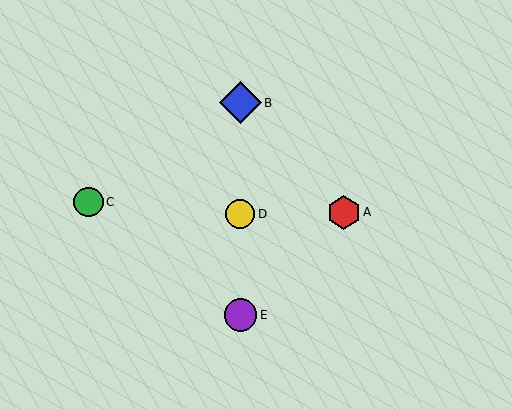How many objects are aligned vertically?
3 objects (B, D, E) are aligned vertically.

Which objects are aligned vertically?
Objects B, D, E are aligned vertically.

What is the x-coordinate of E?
Object E is at x≈240.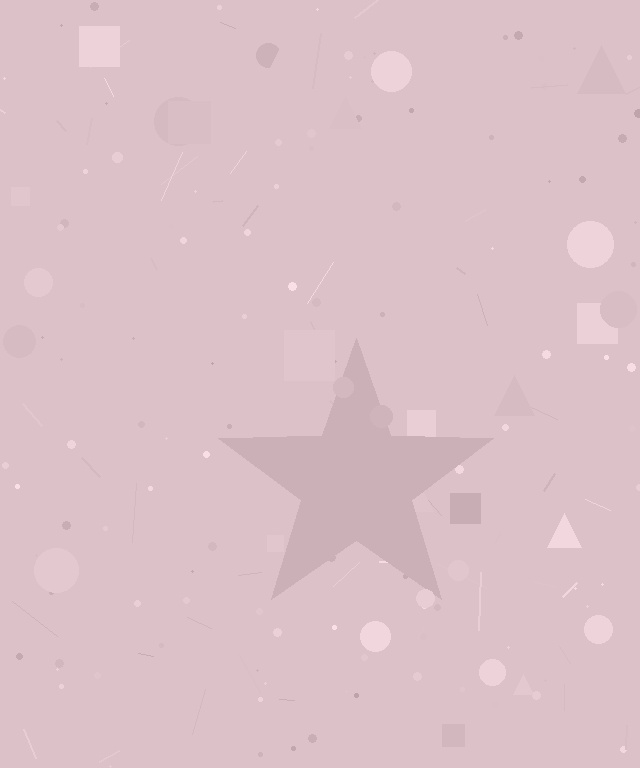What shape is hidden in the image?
A star is hidden in the image.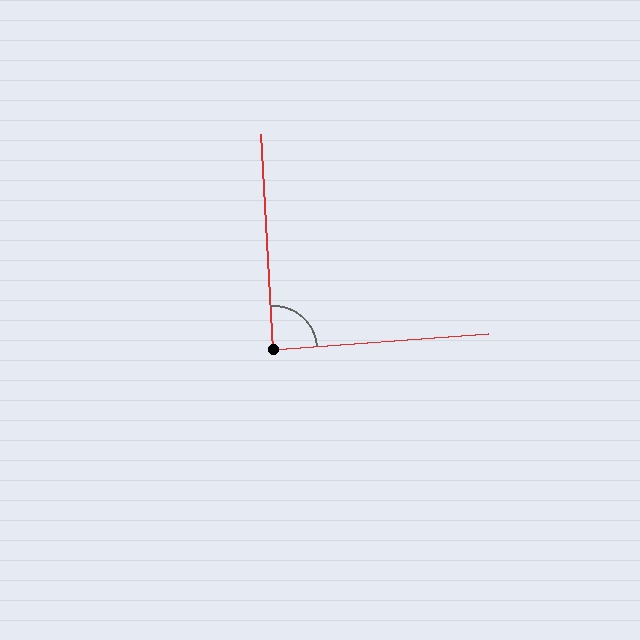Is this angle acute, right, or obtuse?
It is approximately a right angle.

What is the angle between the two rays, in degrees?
Approximately 89 degrees.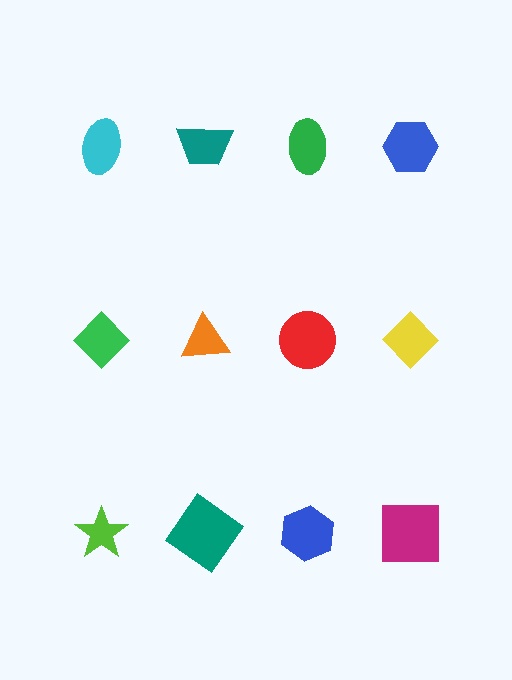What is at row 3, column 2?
A teal diamond.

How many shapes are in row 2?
4 shapes.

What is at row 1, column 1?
A cyan ellipse.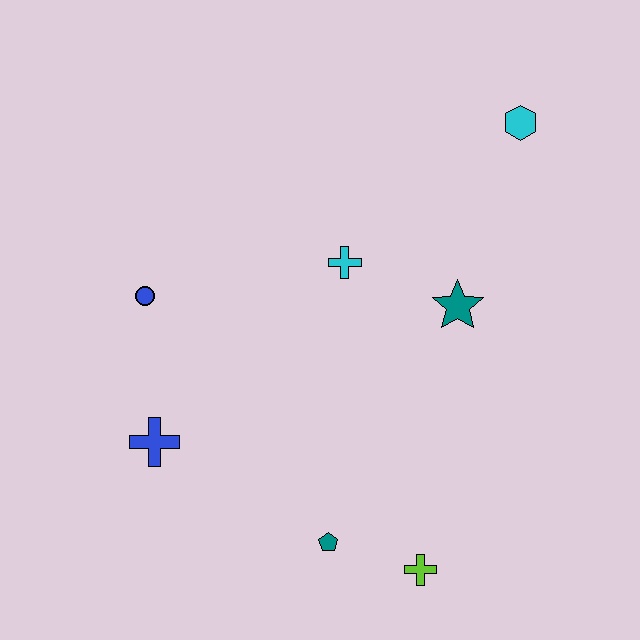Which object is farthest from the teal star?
The blue cross is farthest from the teal star.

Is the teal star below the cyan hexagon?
Yes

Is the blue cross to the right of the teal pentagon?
No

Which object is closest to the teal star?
The cyan cross is closest to the teal star.